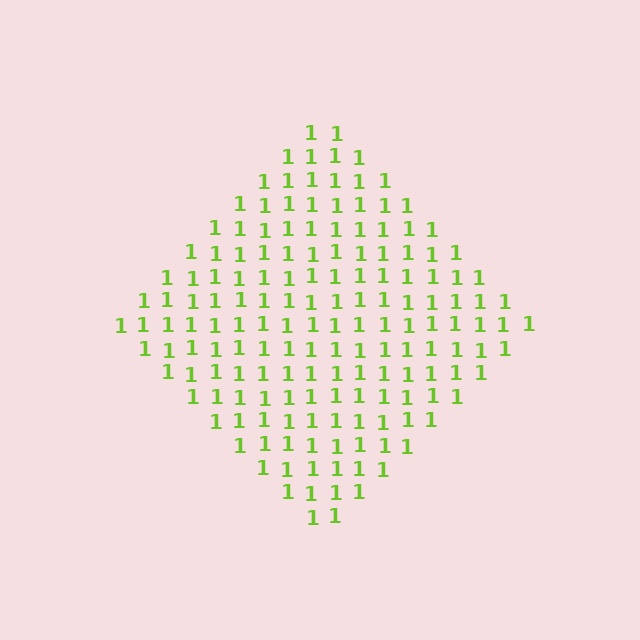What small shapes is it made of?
It is made of small digit 1's.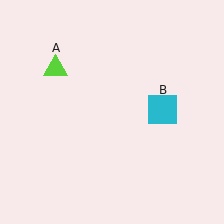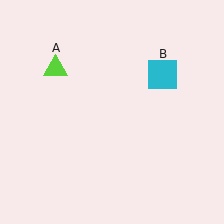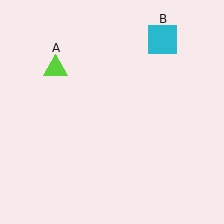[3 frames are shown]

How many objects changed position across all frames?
1 object changed position: cyan square (object B).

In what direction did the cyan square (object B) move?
The cyan square (object B) moved up.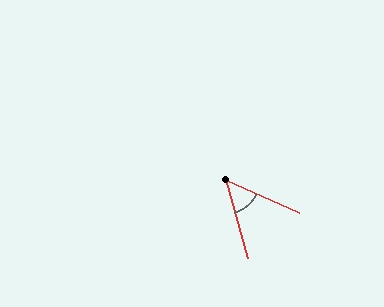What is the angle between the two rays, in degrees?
Approximately 50 degrees.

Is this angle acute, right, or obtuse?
It is acute.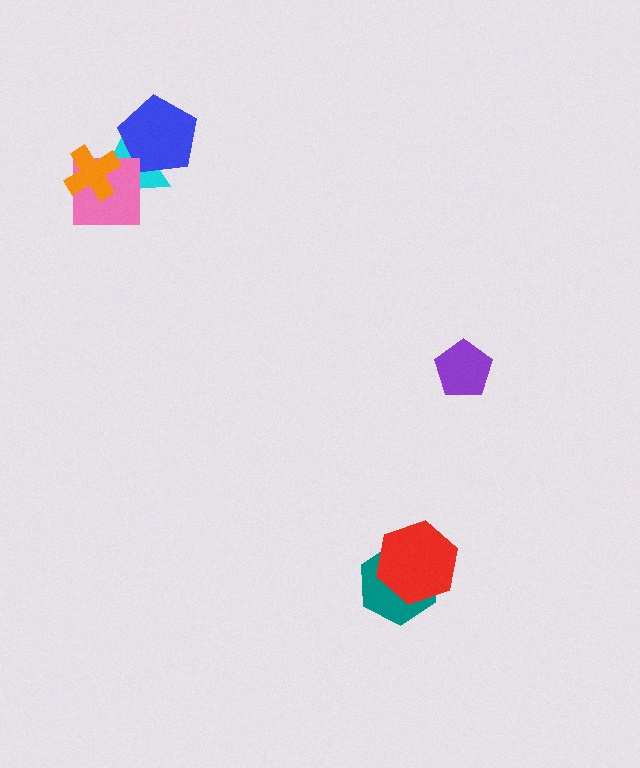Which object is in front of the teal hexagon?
The red hexagon is in front of the teal hexagon.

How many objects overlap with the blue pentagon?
1 object overlaps with the blue pentagon.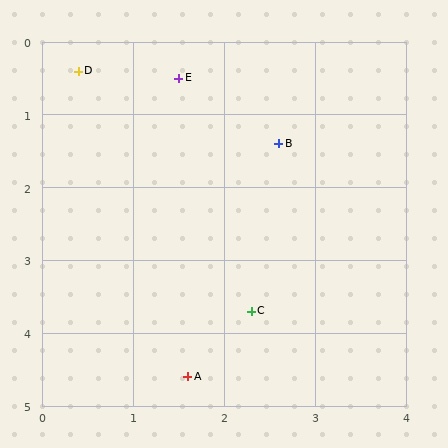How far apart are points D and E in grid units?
Points D and E are about 1.1 grid units apart.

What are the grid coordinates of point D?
Point D is at approximately (0.4, 0.4).